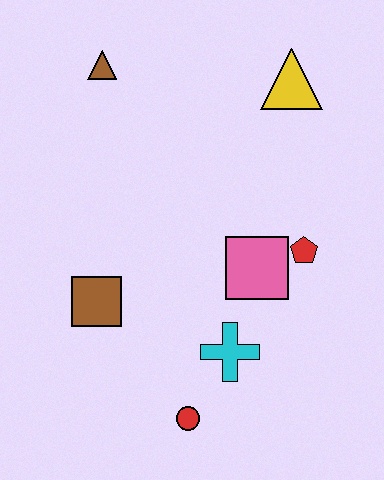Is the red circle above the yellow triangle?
No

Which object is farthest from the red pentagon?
The brown triangle is farthest from the red pentagon.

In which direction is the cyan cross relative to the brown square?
The cyan cross is to the right of the brown square.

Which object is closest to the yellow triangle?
The red pentagon is closest to the yellow triangle.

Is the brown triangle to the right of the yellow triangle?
No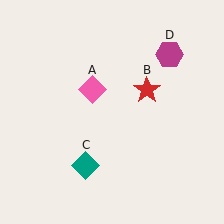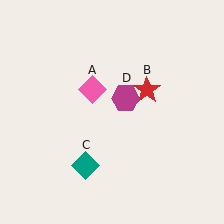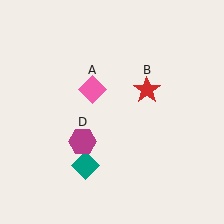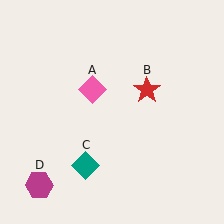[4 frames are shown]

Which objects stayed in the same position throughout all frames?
Pink diamond (object A) and red star (object B) and teal diamond (object C) remained stationary.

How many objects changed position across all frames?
1 object changed position: magenta hexagon (object D).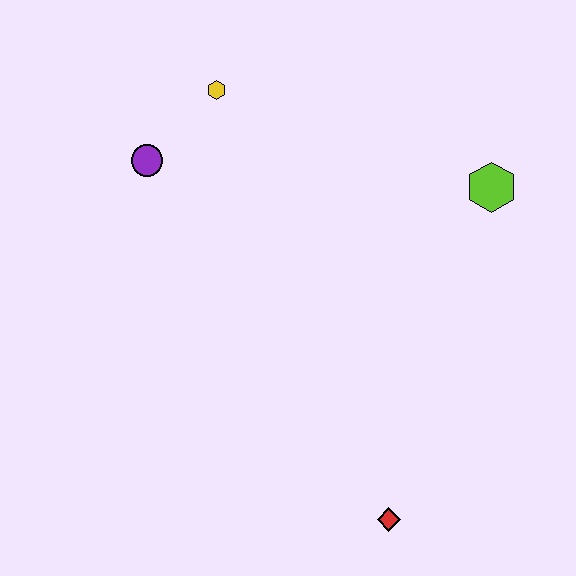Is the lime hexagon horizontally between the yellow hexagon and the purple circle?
No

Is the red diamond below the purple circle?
Yes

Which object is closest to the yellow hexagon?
The purple circle is closest to the yellow hexagon.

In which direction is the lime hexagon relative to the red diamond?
The lime hexagon is above the red diamond.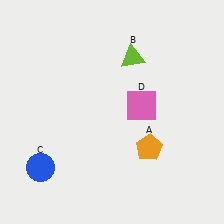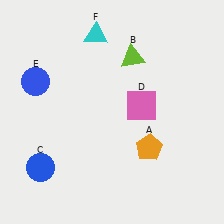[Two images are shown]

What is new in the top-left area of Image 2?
A blue circle (E) was added in the top-left area of Image 2.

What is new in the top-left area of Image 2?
A cyan triangle (F) was added in the top-left area of Image 2.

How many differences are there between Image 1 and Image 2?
There are 2 differences between the two images.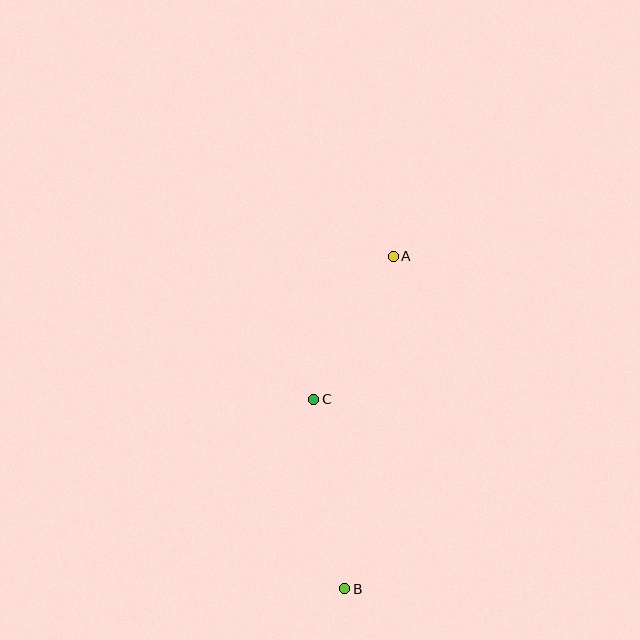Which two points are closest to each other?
Points A and C are closest to each other.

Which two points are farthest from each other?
Points A and B are farthest from each other.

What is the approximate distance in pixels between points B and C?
The distance between B and C is approximately 192 pixels.